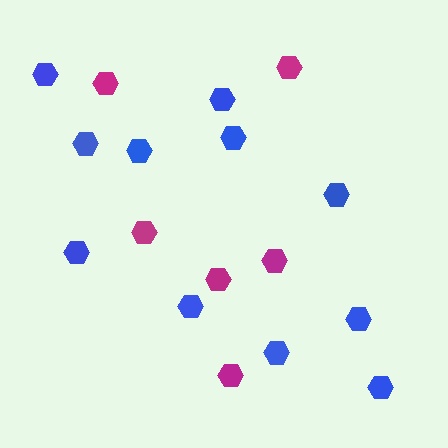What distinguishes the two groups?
There are 2 groups: one group of magenta hexagons (6) and one group of blue hexagons (11).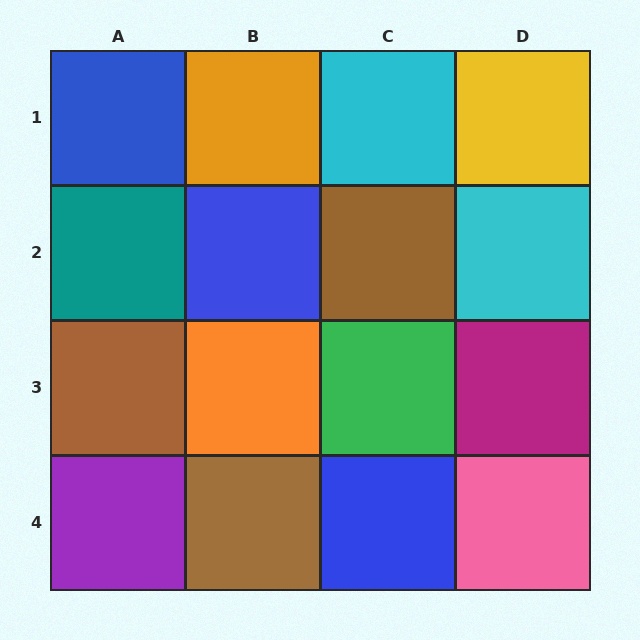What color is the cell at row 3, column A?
Brown.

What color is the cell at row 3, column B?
Orange.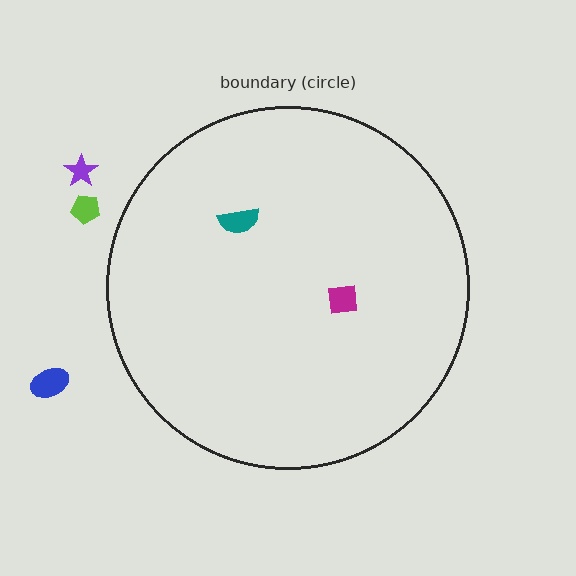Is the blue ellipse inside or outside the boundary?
Outside.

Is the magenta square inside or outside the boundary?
Inside.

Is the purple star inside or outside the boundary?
Outside.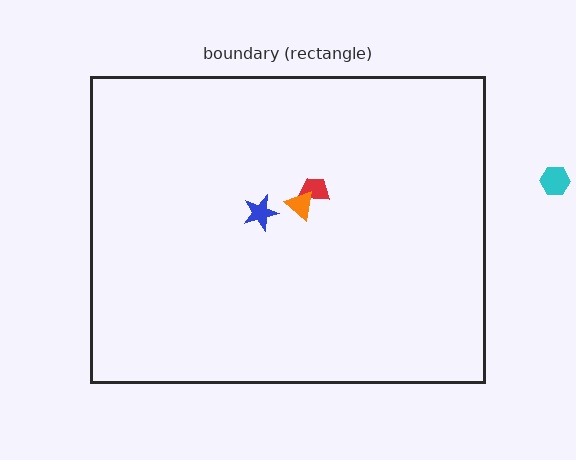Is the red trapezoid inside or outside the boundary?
Inside.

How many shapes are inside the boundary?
3 inside, 1 outside.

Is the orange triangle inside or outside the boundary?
Inside.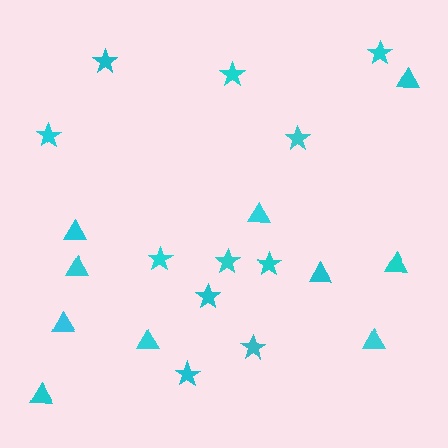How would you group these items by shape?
There are 2 groups: one group of stars (11) and one group of triangles (10).